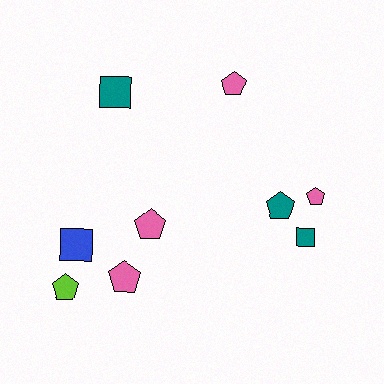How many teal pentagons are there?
There is 1 teal pentagon.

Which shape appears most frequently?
Pentagon, with 6 objects.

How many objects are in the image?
There are 9 objects.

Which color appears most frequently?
Pink, with 4 objects.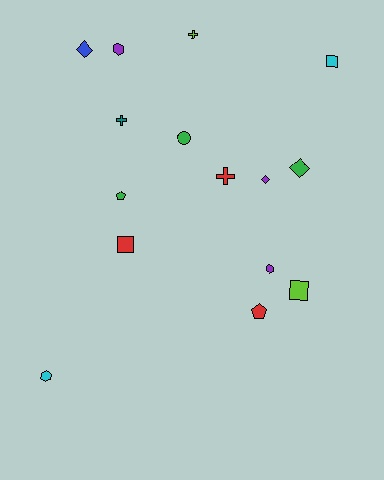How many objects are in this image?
There are 15 objects.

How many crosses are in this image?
There are 3 crosses.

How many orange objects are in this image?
There are no orange objects.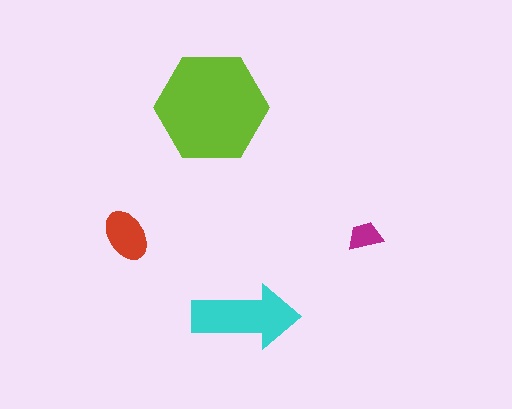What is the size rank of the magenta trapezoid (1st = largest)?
4th.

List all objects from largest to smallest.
The lime hexagon, the cyan arrow, the red ellipse, the magenta trapezoid.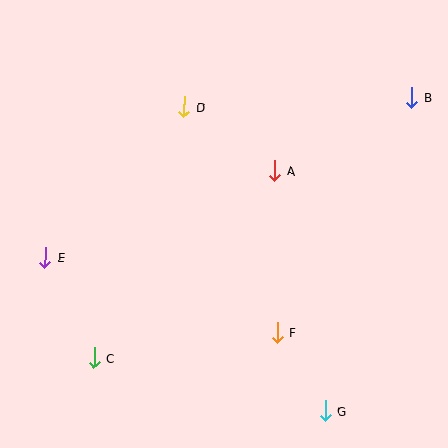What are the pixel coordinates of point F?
Point F is at (277, 332).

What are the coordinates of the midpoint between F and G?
The midpoint between F and G is at (301, 372).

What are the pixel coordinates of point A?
Point A is at (275, 171).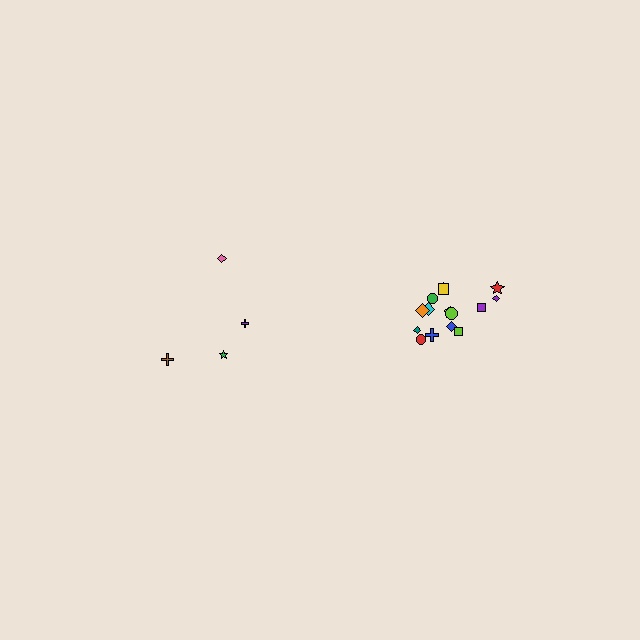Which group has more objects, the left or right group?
The right group.